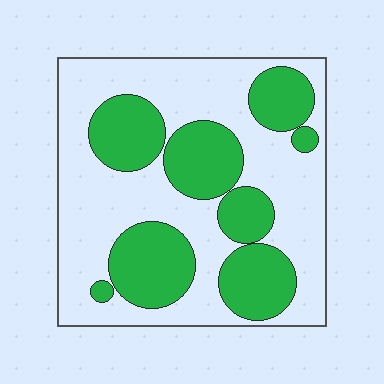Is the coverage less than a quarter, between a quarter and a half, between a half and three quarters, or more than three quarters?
Between a quarter and a half.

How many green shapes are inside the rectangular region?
8.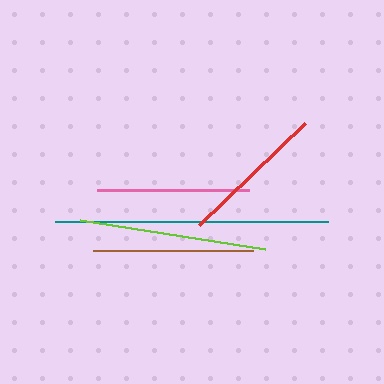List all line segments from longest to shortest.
From longest to shortest: teal, lime, brown, pink, red.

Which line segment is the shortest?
The red line is the shortest at approximately 148 pixels.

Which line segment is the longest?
The teal line is the longest at approximately 272 pixels.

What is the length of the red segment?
The red segment is approximately 148 pixels long.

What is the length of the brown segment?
The brown segment is approximately 159 pixels long.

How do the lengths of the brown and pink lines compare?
The brown and pink lines are approximately the same length.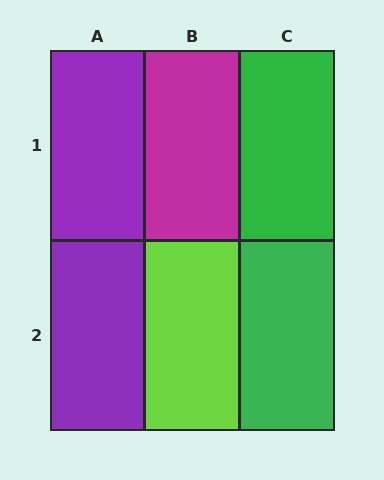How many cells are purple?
2 cells are purple.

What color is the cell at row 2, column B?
Lime.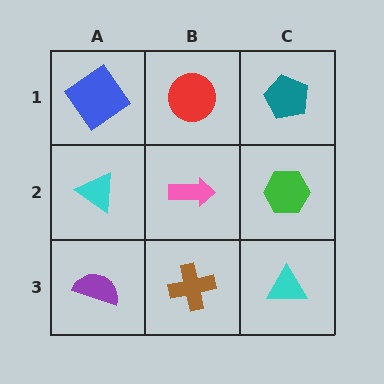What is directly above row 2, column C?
A teal pentagon.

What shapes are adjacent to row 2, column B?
A red circle (row 1, column B), a brown cross (row 3, column B), a cyan triangle (row 2, column A), a green hexagon (row 2, column C).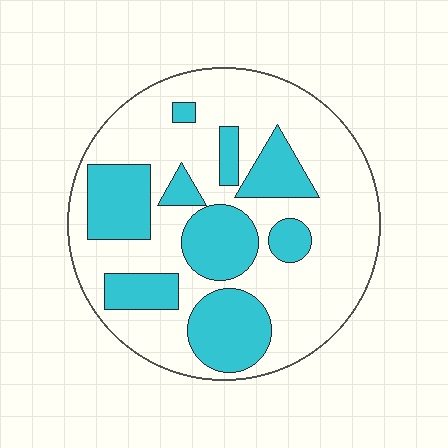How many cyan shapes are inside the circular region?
9.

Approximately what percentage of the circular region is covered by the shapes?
Approximately 35%.